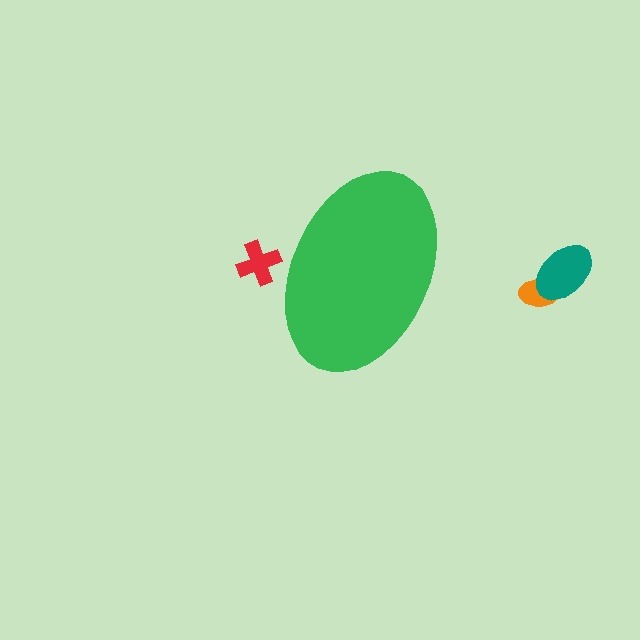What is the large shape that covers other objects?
A green ellipse.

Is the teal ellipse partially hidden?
No, the teal ellipse is fully visible.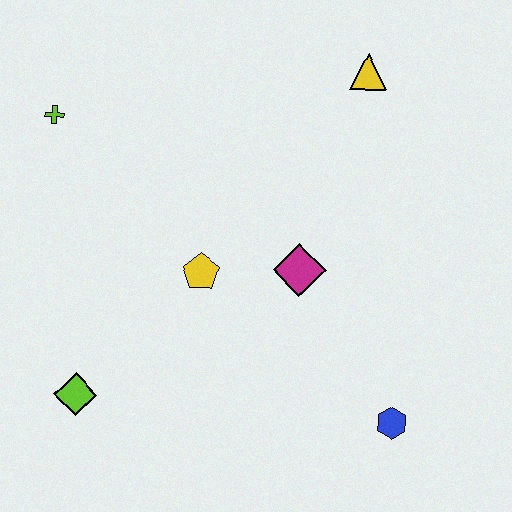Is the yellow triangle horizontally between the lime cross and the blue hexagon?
Yes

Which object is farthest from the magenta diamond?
The lime cross is farthest from the magenta diamond.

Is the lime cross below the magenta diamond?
No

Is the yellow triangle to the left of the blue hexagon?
Yes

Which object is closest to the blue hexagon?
The magenta diamond is closest to the blue hexagon.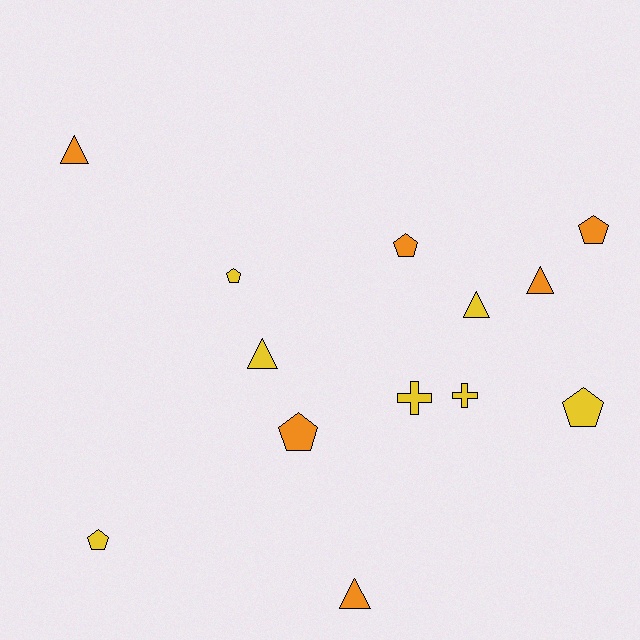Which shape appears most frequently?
Pentagon, with 6 objects.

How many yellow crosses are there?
There are 2 yellow crosses.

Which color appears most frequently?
Yellow, with 7 objects.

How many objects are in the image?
There are 13 objects.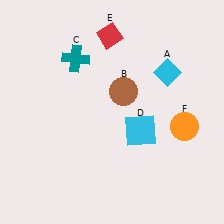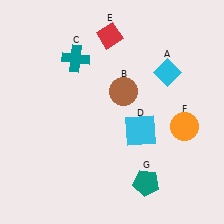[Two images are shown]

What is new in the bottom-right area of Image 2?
A teal pentagon (G) was added in the bottom-right area of Image 2.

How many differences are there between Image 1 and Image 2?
There is 1 difference between the two images.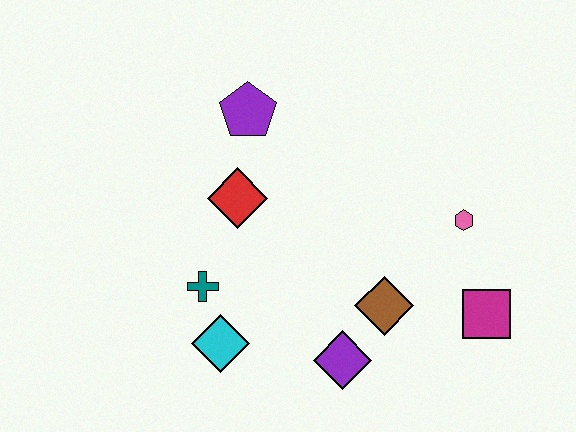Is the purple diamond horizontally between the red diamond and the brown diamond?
Yes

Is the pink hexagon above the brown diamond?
Yes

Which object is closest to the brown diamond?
The purple diamond is closest to the brown diamond.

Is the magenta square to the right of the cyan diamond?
Yes